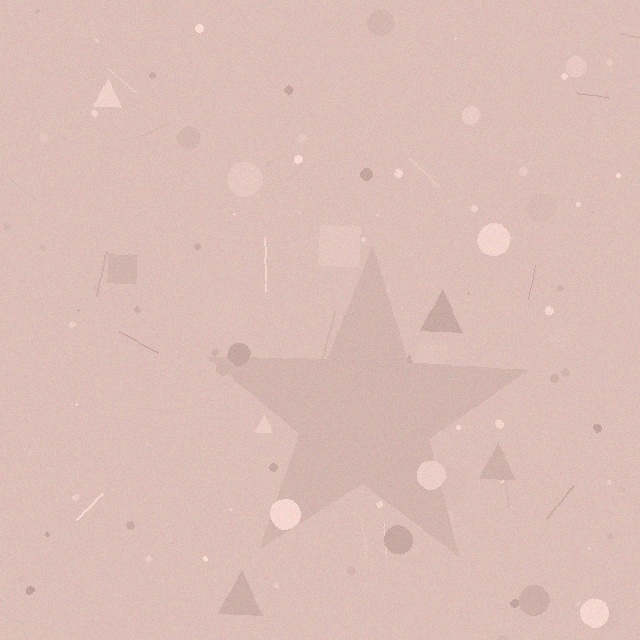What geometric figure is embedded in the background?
A star is embedded in the background.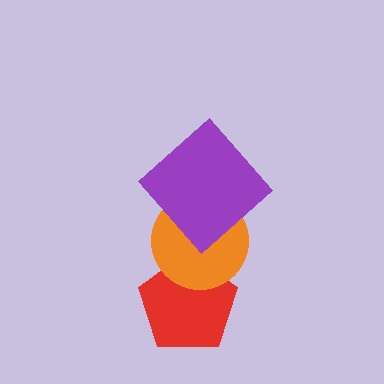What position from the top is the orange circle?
The orange circle is 2nd from the top.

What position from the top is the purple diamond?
The purple diamond is 1st from the top.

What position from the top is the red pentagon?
The red pentagon is 3rd from the top.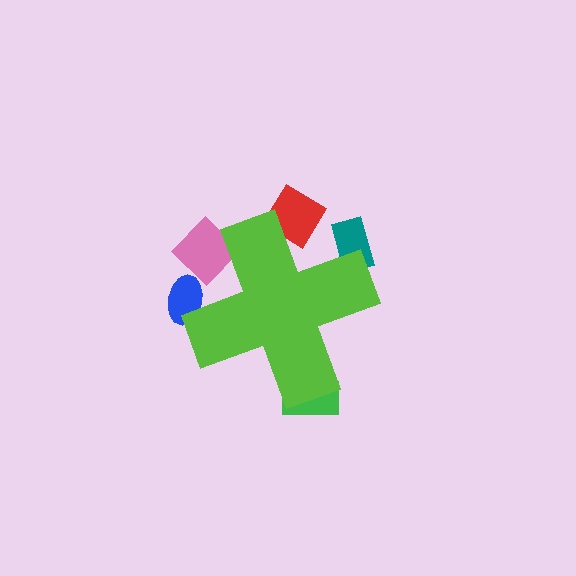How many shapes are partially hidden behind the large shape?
5 shapes are partially hidden.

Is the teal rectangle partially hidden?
Yes, the teal rectangle is partially hidden behind the lime cross.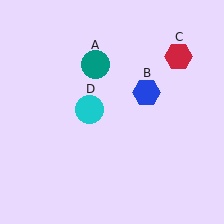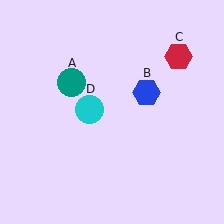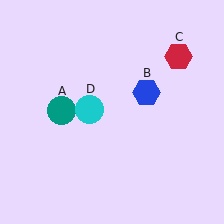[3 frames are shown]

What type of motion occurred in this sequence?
The teal circle (object A) rotated counterclockwise around the center of the scene.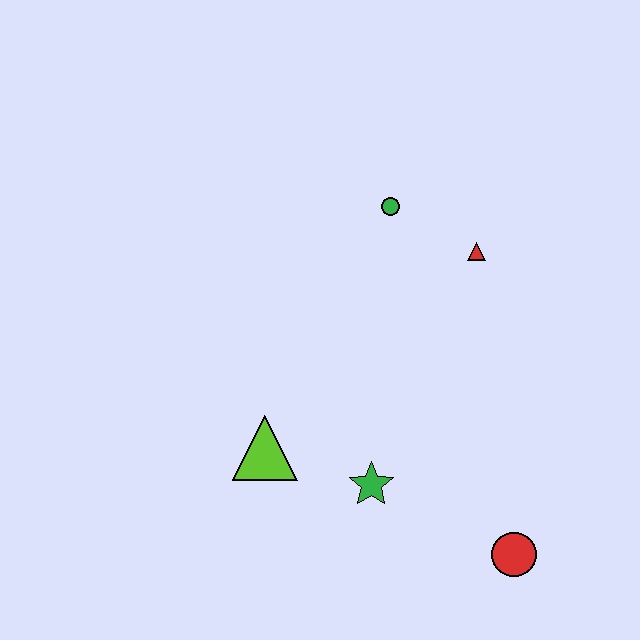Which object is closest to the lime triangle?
The green star is closest to the lime triangle.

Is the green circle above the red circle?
Yes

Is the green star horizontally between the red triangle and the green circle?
No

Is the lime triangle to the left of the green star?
Yes